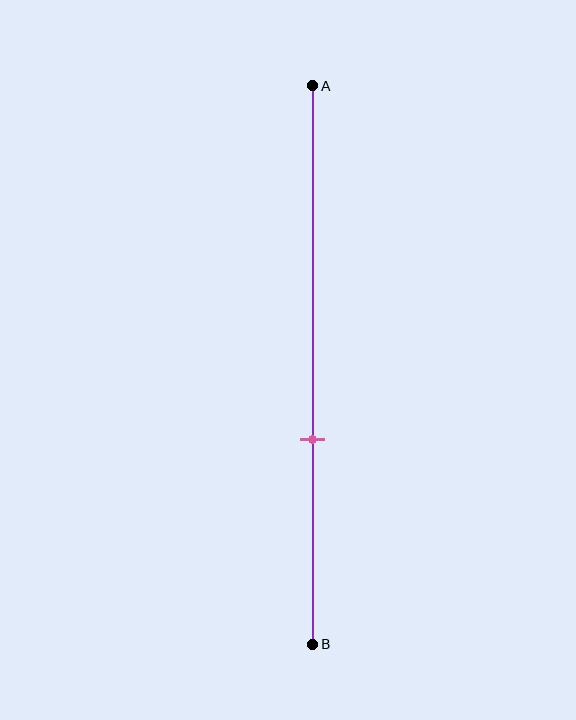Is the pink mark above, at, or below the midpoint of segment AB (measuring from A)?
The pink mark is below the midpoint of segment AB.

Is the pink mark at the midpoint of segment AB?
No, the mark is at about 65% from A, not at the 50% midpoint.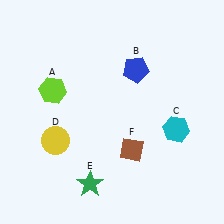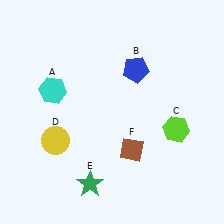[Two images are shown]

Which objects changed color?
A changed from lime to cyan. C changed from cyan to lime.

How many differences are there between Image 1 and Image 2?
There are 2 differences between the two images.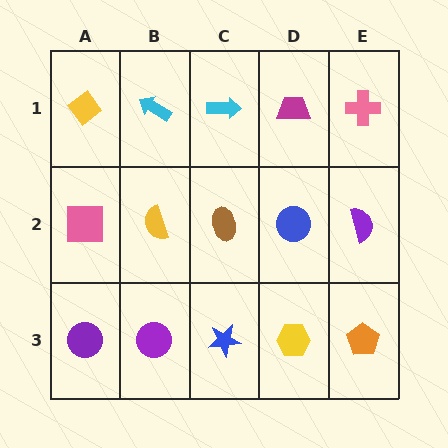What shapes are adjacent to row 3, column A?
A pink square (row 2, column A), a purple circle (row 3, column B).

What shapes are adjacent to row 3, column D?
A blue circle (row 2, column D), a blue star (row 3, column C), an orange pentagon (row 3, column E).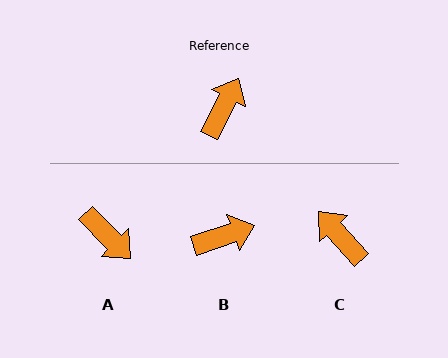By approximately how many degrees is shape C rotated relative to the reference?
Approximately 69 degrees counter-clockwise.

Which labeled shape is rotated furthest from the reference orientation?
A, about 108 degrees away.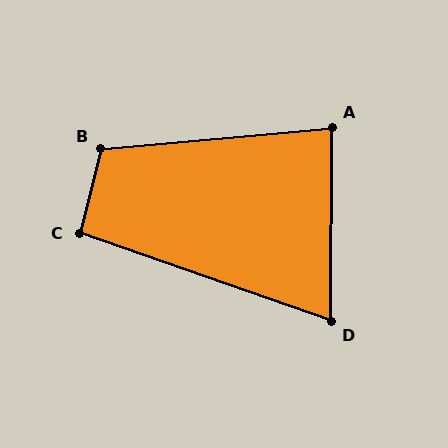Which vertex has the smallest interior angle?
D, at approximately 71 degrees.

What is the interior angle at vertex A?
Approximately 85 degrees (acute).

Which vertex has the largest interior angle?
B, at approximately 109 degrees.